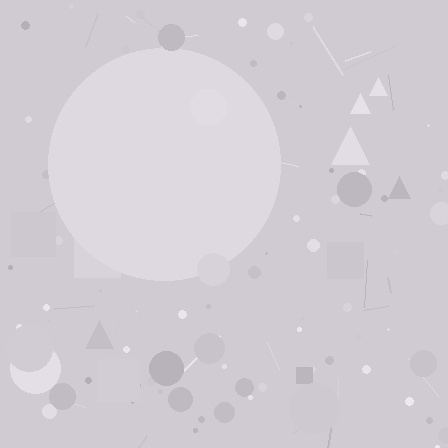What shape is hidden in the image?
A circle is hidden in the image.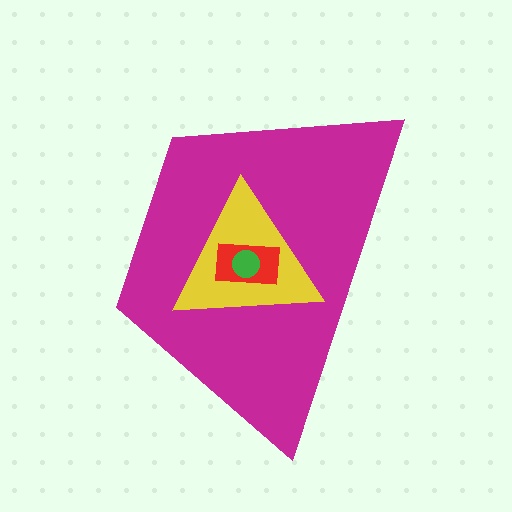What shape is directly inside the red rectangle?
The green circle.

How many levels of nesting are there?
4.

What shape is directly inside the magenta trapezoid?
The yellow triangle.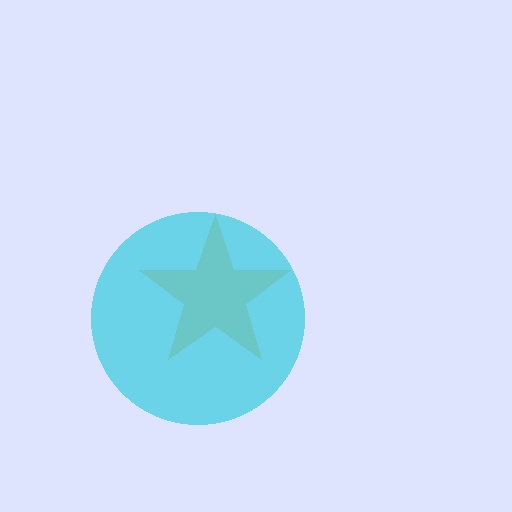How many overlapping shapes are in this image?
There are 2 overlapping shapes in the image.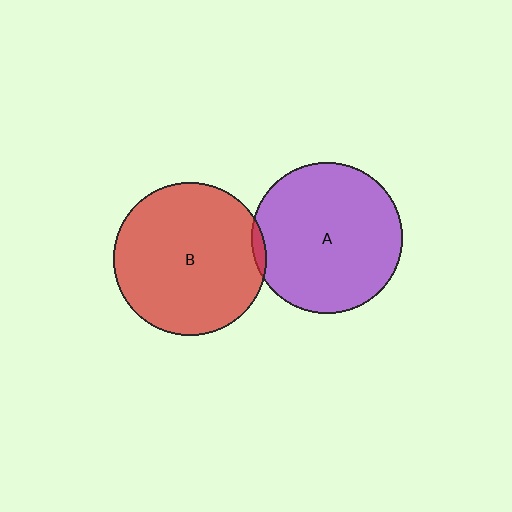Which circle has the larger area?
Circle B (red).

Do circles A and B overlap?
Yes.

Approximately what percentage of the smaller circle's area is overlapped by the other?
Approximately 5%.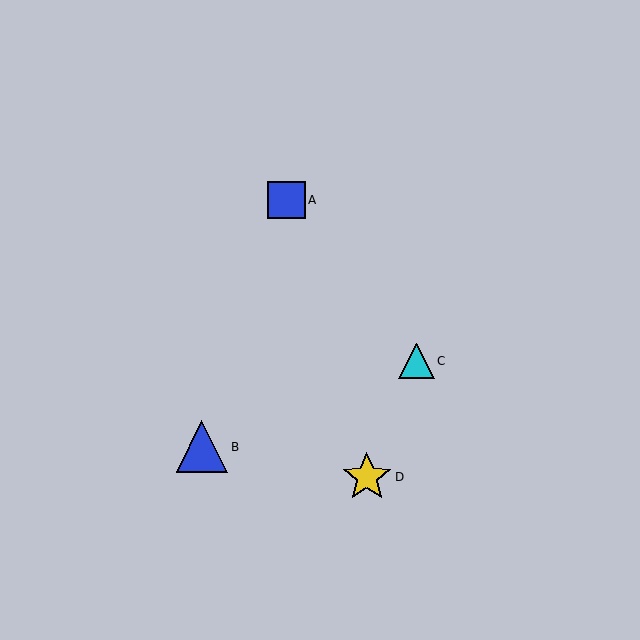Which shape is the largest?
The blue triangle (labeled B) is the largest.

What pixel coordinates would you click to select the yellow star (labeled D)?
Click at (367, 477) to select the yellow star D.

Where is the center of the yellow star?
The center of the yellow star is at (367, 477).